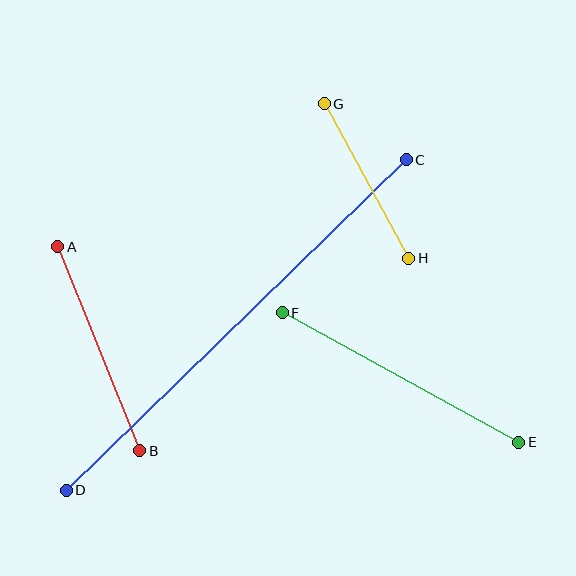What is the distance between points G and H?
The distance is approximately 176 pixels.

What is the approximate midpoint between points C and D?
The midpoint is at approximately (236, 325) pixels.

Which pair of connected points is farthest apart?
Points C and D are farthest apart.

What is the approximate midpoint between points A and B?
The midpoint is at approximately (99, 349) pixels.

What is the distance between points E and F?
The distance is approximately 270 pixels.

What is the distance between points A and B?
The distance is approximately 220 pixels.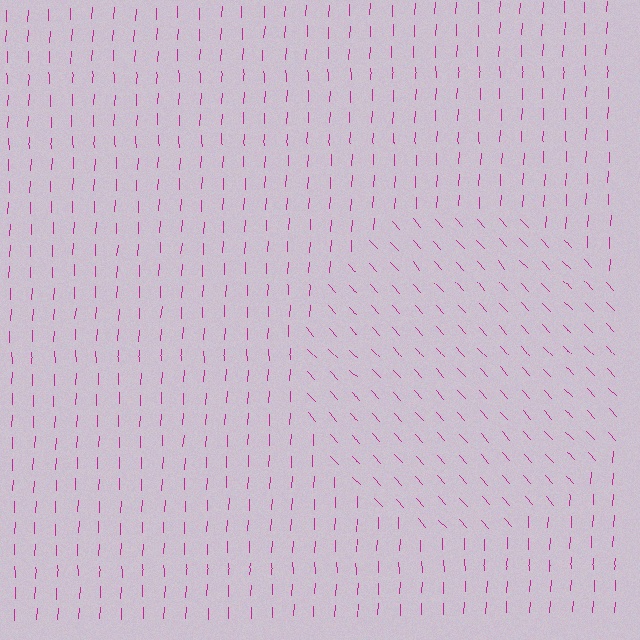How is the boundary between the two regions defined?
The boundary is defined purely by a change in line orientation (approximately 45 degrees difference). All lines are the same color and thickness.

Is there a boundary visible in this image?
Yes, there is a texture boundary formed by a change in line orientation.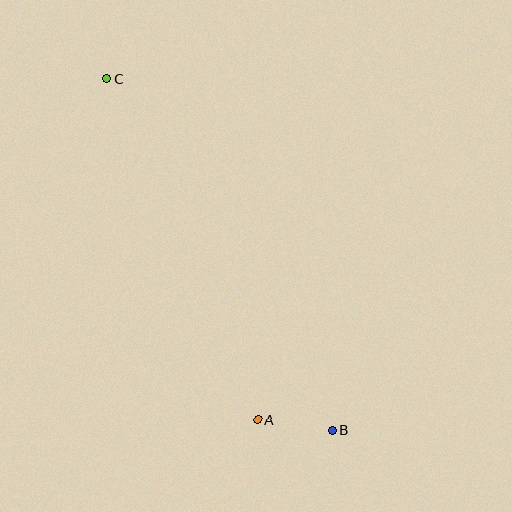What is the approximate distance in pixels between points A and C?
The distance between A and C is approximately 374 pixels.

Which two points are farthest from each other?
Points B and C are farthest from each other.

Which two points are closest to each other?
Points A and B are closest to each other.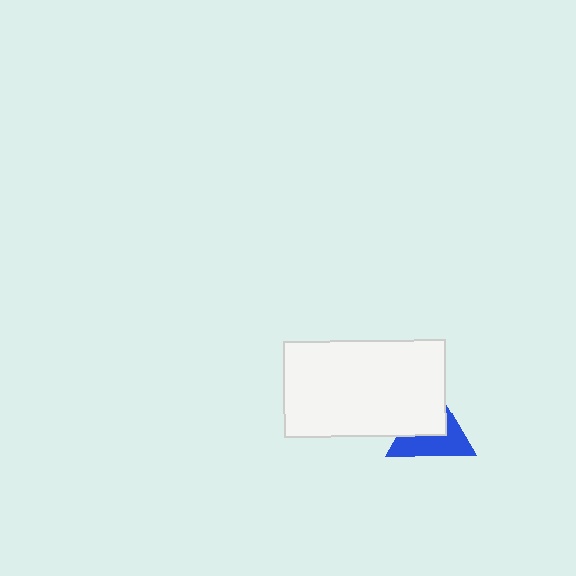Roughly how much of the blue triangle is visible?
About half of it is visible (roughly 51%).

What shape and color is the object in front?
The object in front is a white rectangle.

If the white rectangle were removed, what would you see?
You would see the complete blue triangle.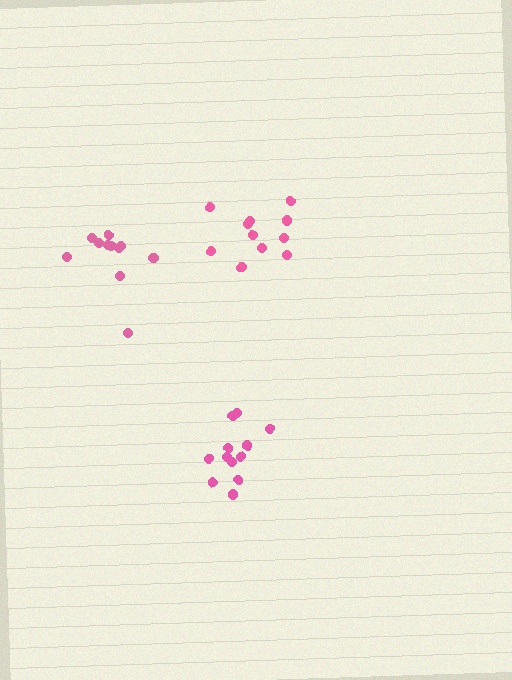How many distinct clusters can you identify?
There are 3 distinct clusters.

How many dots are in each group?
Group 1: 11 dots, Group 2: 12 dots, Group 3: 11 dots (34 total).